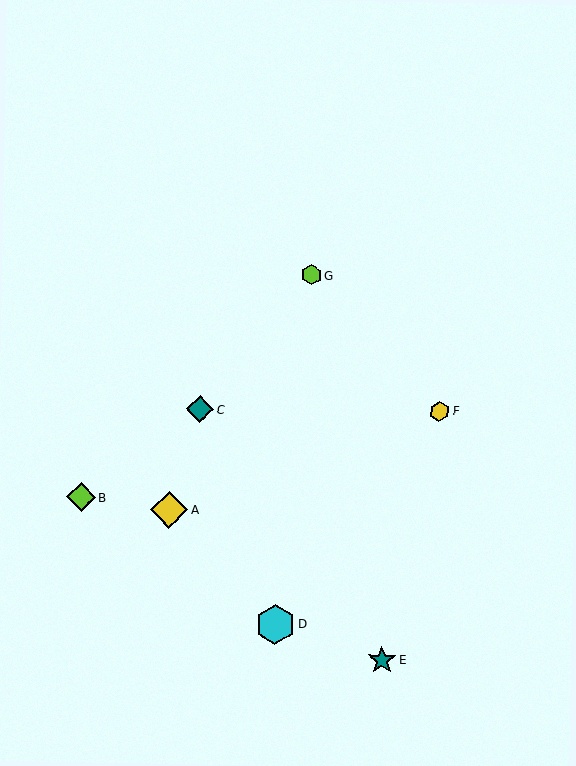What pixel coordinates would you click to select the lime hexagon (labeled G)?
Click at (311, 275) to select the lime hexagon G.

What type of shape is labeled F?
Shape F is a yellow hexagon.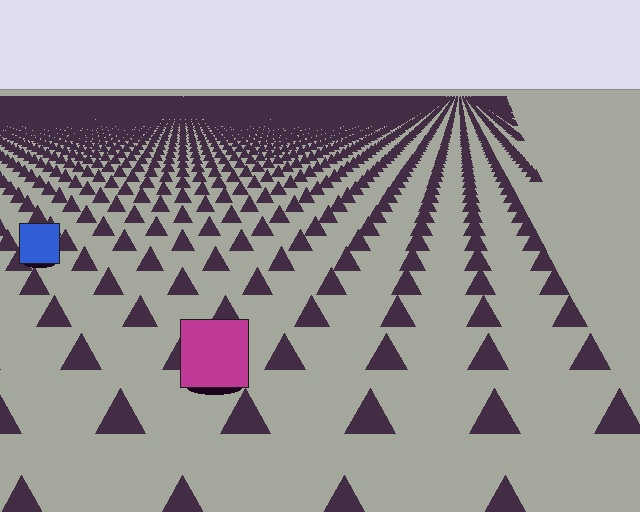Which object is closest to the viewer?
The magenta square is closest. The texture marks near it are larger and more spread out.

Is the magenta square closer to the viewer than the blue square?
Yes. The magenta square is closer — you can tell from the texture gradient: the ground texture is coarser near it.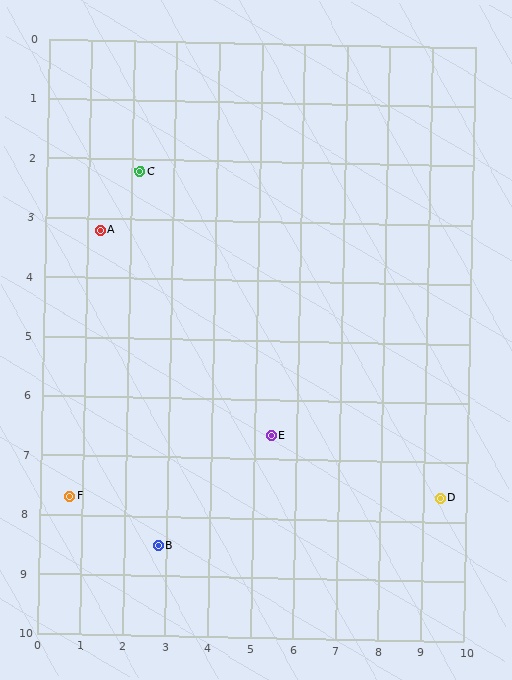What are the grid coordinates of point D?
Point D is at approximately (9.4, 7.6).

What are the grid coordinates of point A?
Point A is at approximately (1.3, 3.2).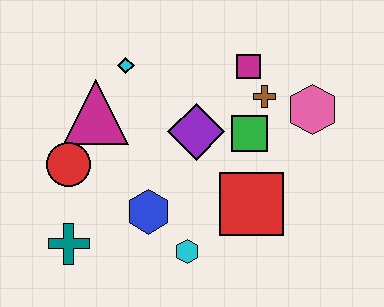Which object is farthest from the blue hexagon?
The pink hexagon is farthest from the blue hexagon.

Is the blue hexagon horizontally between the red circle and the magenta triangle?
No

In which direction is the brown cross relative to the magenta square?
The brown cross is below the magenta square.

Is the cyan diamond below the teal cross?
No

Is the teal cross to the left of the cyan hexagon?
Yes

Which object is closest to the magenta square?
The brown cross is closest to the magenta square.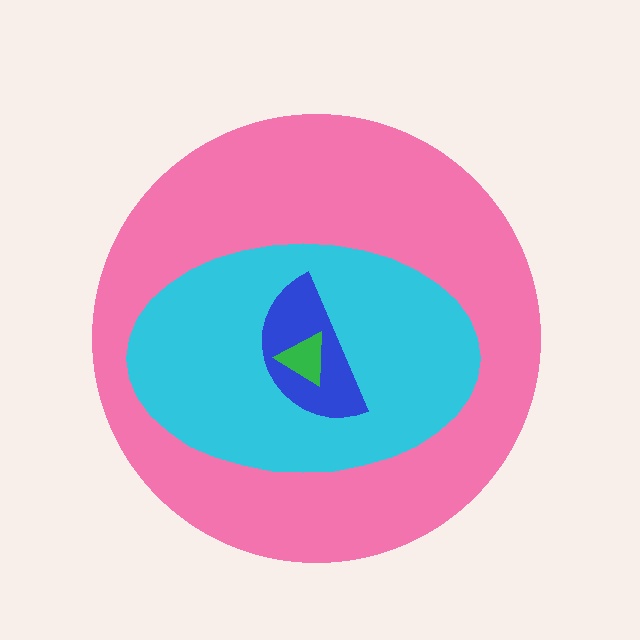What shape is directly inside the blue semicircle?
The green triangle.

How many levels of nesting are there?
4.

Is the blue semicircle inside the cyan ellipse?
Yes.